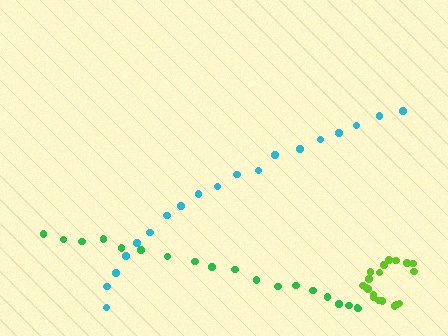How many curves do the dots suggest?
There are 3 distinct paths.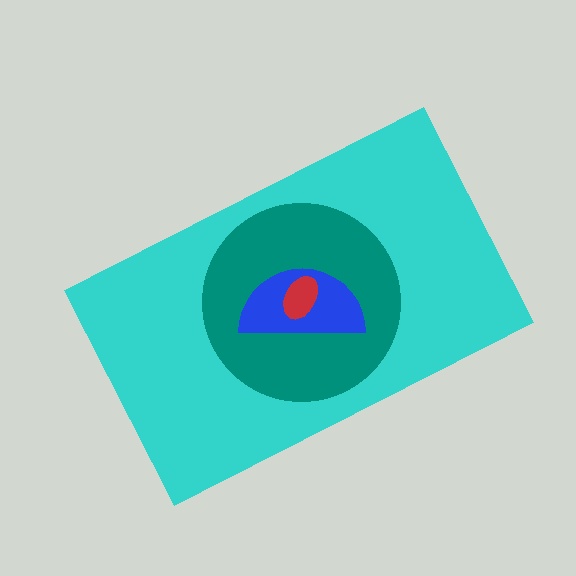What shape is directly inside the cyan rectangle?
The teal circle.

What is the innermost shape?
The red ellipse.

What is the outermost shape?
The cyan rectangle.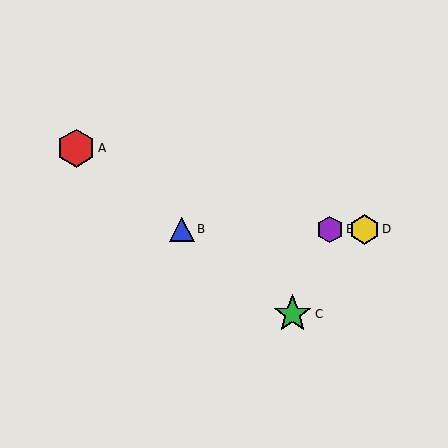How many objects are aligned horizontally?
3 objects (B, D, E) are aligned horizontally.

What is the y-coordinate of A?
Object A is at y≈148.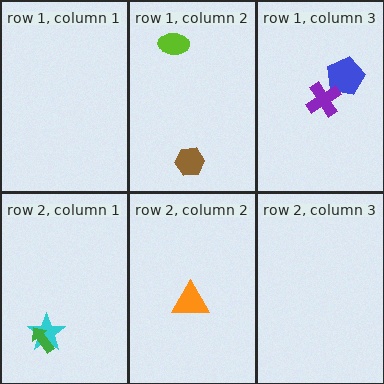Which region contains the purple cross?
The row 1, column 3 region.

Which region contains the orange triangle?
The row 2, column 2 region.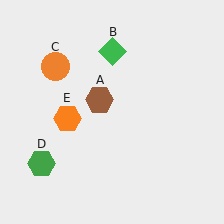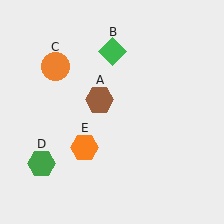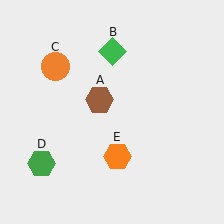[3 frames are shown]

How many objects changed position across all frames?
1 object changed position: orange hexagon (object E).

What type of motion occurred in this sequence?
The orange hexagon (object E) rotated counterclockwise around the center of the scene.